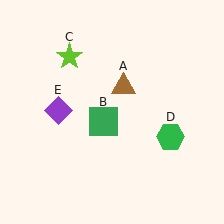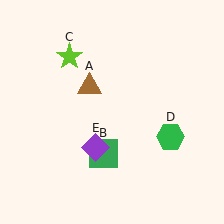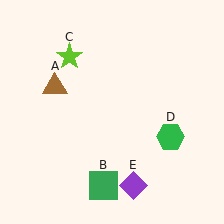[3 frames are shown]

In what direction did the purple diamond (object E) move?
The purple diamond (object E) moved down and to the right.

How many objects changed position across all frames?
3 objects changed position: brown triangle (object A), green square (object B), purple diamond (object E).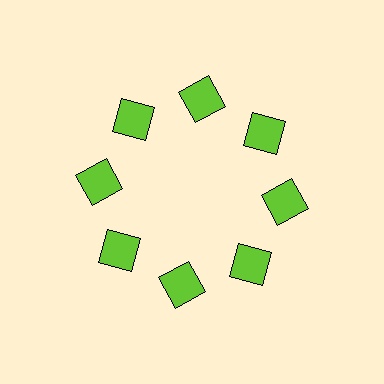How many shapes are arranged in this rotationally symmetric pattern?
There are 8 shapes, arranged in 8 groups of 1.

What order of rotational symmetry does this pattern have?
This pattern has 8-fold rotational symmetry.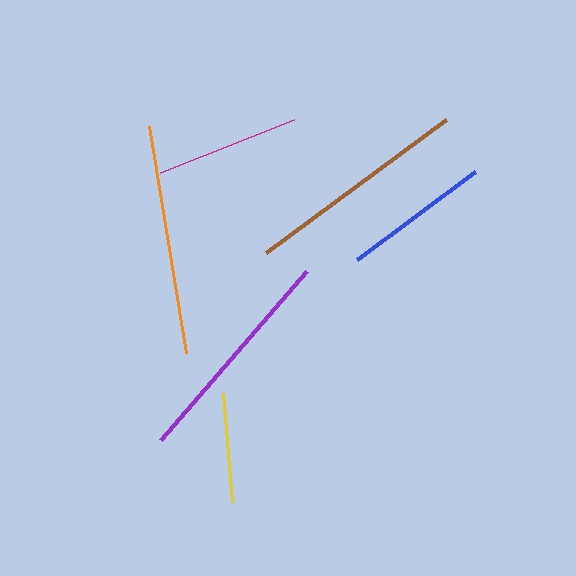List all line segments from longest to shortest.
From longest to shortest: orange, brown, purple, blue, magenta, yellow.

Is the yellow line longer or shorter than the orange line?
The orange line is longer than the yellow line.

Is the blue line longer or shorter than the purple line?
The purple line is longer than the blue line.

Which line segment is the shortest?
The yellow line is the shortest at approximately 109 pixels.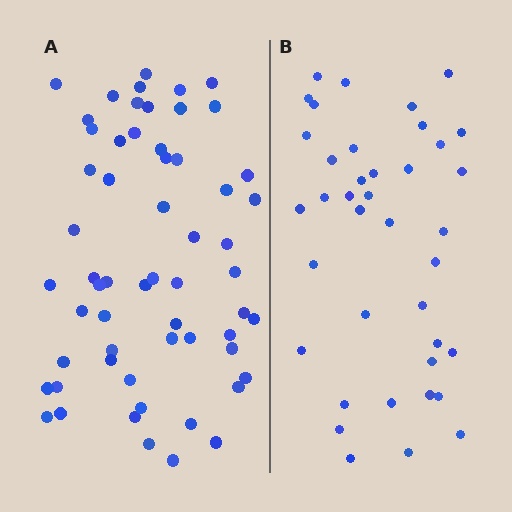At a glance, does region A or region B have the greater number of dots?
Region A (the left region) has more dots.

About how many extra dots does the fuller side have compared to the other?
Region A has approximately 20 more dots than region B.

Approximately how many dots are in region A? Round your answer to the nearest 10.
About 60 dots. (The exact count is 59, which rounds to 60.)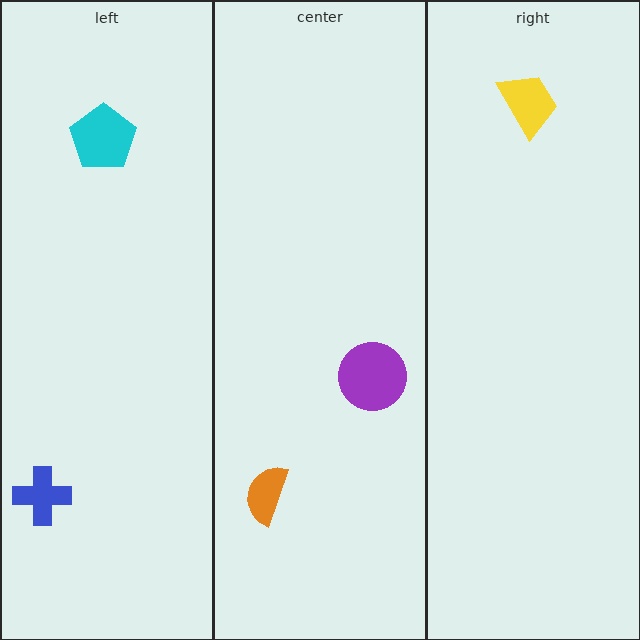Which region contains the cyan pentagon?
The left region.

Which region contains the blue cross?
The left region.